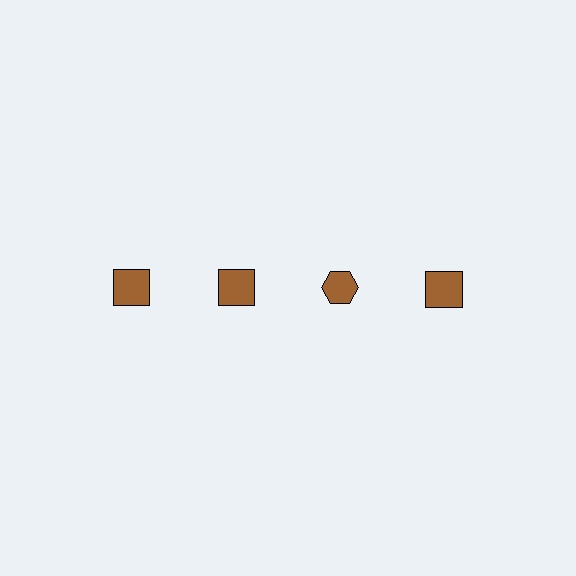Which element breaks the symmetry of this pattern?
The brown hexagon in the top row, center column breaks the symmetry. All other shapes are brown squares.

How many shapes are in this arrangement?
There are 4 shapes arranged in a grid pattern.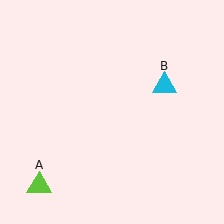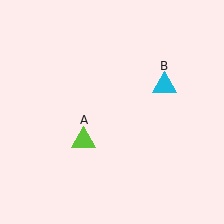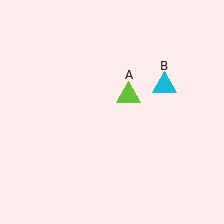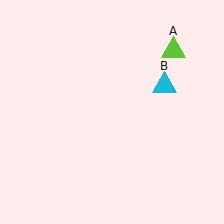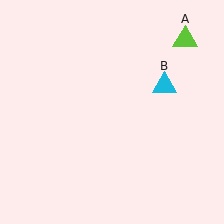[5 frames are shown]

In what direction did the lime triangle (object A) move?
The lime triangle (object A) moved up and to the right.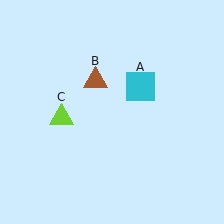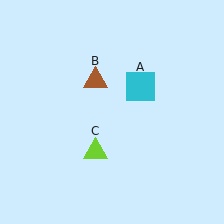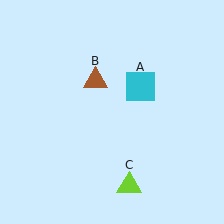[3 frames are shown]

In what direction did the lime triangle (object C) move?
The lime triangle (object C) moved down and to the right.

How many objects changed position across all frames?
1 object changed position: lime triangle (object C).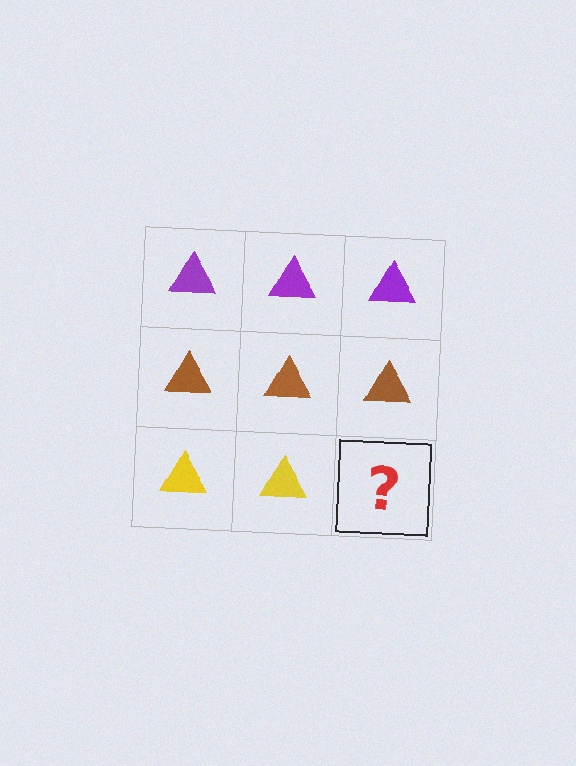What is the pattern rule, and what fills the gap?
The rule is that each row has a consistent color. The gap should be filled with a yellow triangle.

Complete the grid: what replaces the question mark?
The question mark should be replaced with a yellow triangle.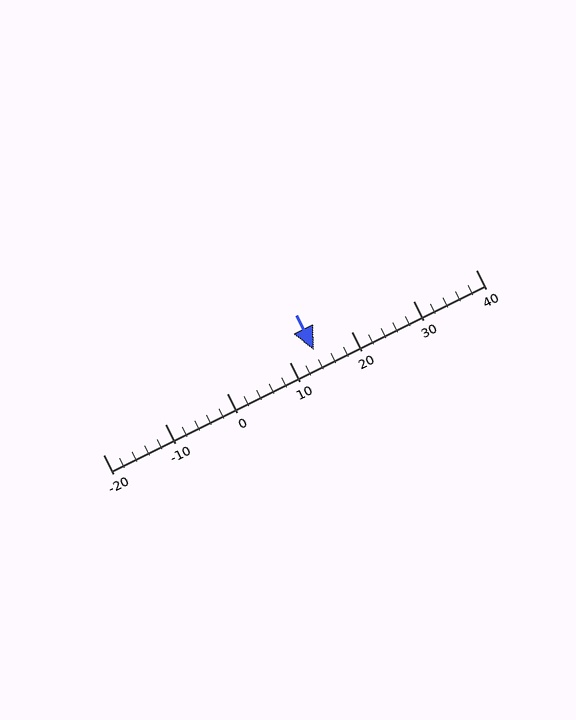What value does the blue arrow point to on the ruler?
The blue arrow points to approximately 14.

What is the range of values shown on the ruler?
The ruler shows values from -20 to 40.